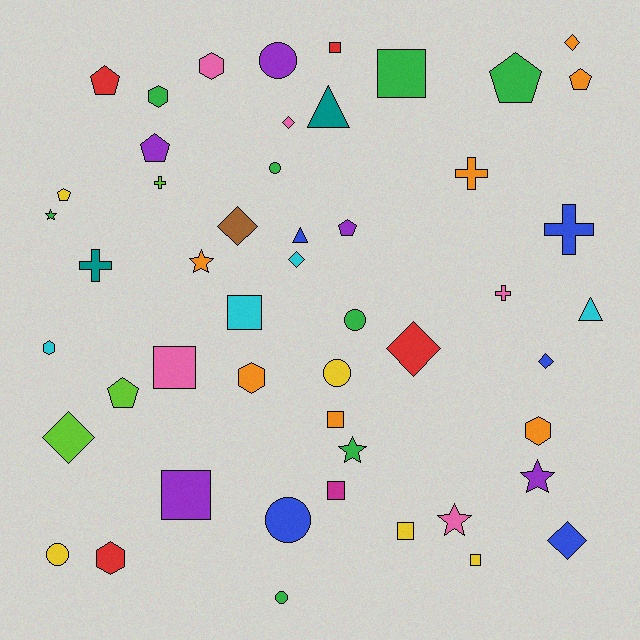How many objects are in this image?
There are 50 objects.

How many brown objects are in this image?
There is 1 brown object.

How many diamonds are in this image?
There are 8 diamonds.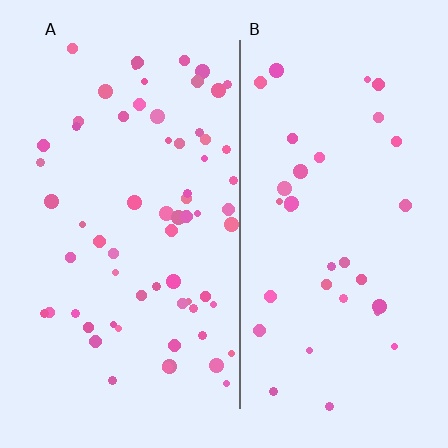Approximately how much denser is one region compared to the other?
Approximately 2.0× — region A over region B.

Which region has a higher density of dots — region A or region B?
A (the left).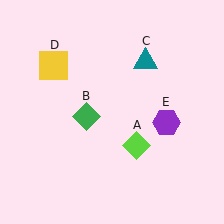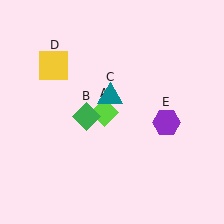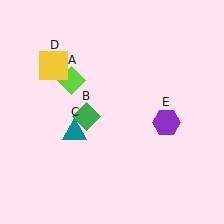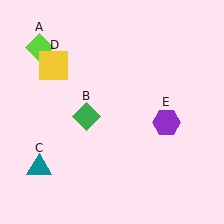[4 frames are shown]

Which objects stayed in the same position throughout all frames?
Green diamond (object B) and yellow square (object D) and purple hexagon (object E) remained stationary.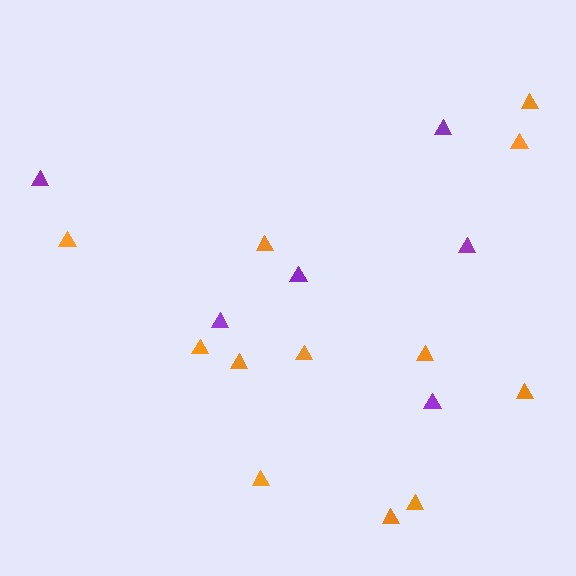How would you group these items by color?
There are 2 groups: one group of orange triangles (12) and one group of purple triangles (6).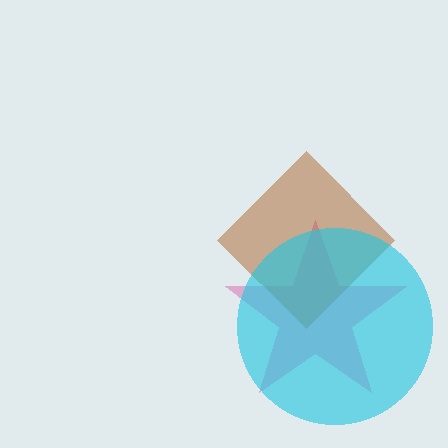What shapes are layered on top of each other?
The layered shapes are: a pink star, a brown diamond, a cyan circle.